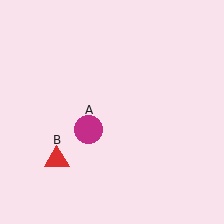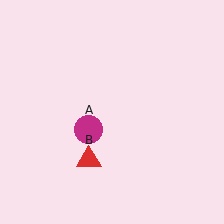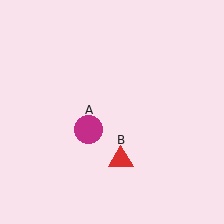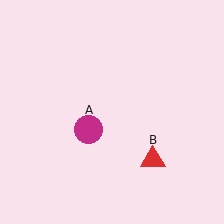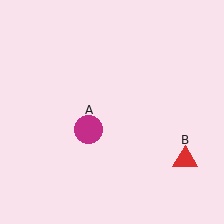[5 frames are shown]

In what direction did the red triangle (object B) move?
The red triangle (object B) moved right.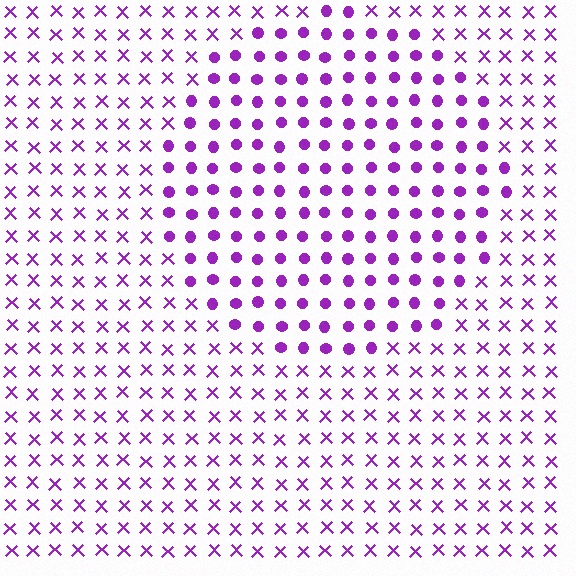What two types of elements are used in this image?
The image uses circles inside the circle region and X marks outside it.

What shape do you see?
I see a circle.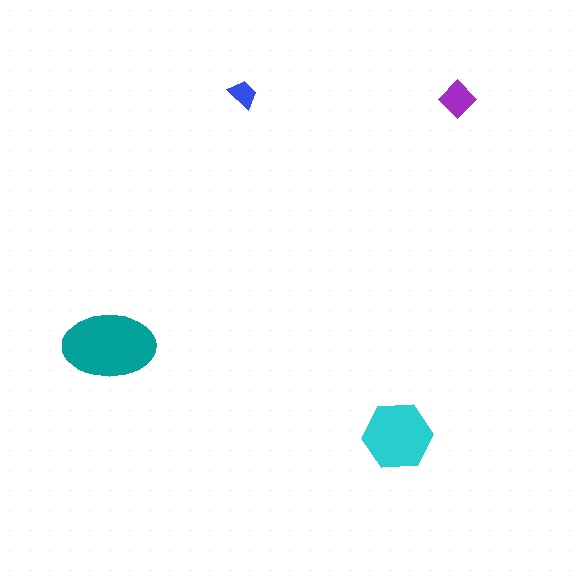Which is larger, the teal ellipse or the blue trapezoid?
The teal ellipse.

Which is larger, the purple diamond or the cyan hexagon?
The cyan hexagon.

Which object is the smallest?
The blue trapezoid.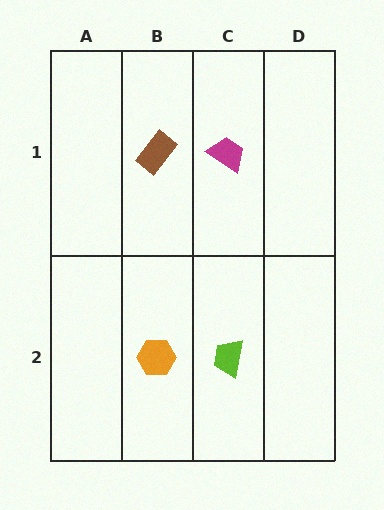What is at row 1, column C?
A magenta trapezoid.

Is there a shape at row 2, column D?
No, that cell is empty.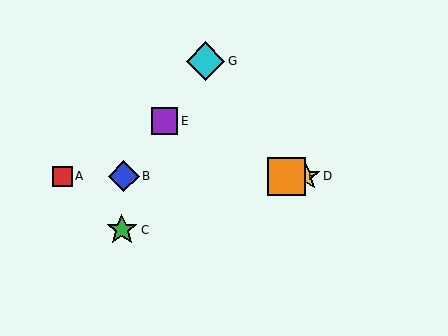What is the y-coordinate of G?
Object G is at y≈61.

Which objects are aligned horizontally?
Objects A, B, D, F are aligned horizontally.